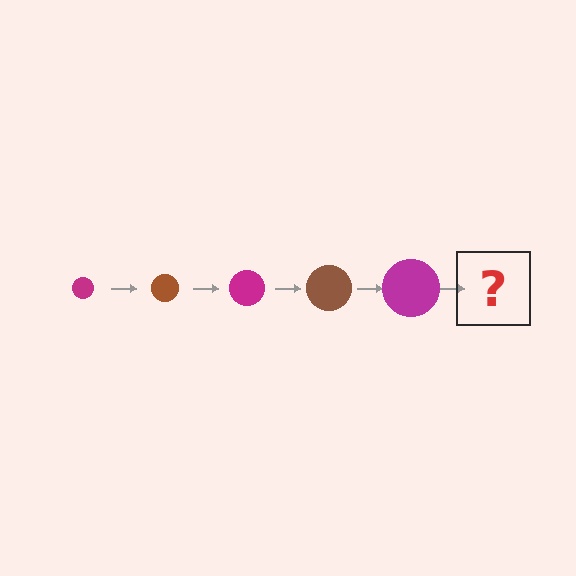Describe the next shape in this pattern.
It should be a brown circle, larger than the previous one.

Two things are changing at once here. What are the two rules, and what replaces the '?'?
The two rules are that the circle grows larger each step and the color cycles through magenta and brown. The '?' should be a brown circle, larger than the previous one.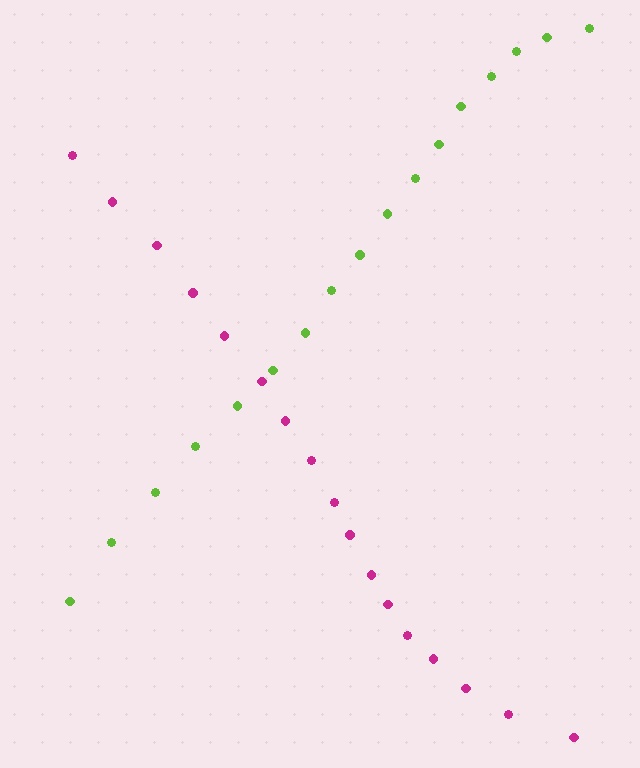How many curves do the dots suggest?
There are 2 distinct paths.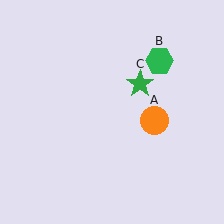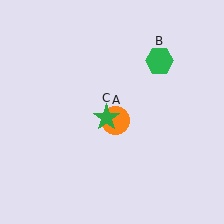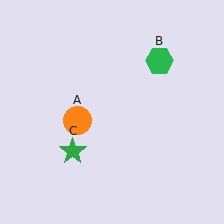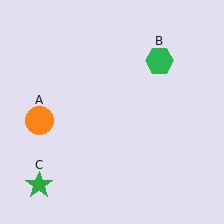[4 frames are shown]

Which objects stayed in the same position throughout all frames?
Green hexagon (object B) remained stationary.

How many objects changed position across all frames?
2 objects changed position: orange circle (object A), green star (object C).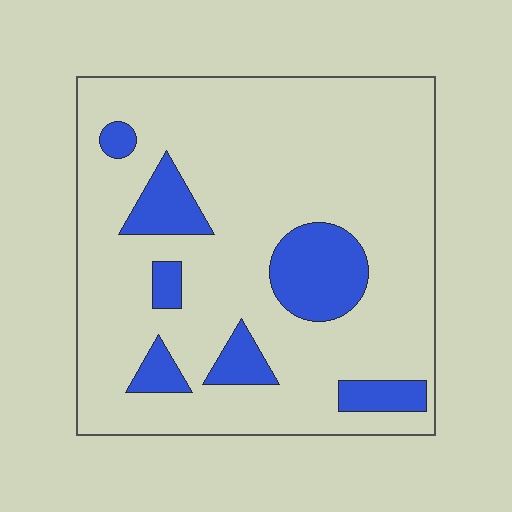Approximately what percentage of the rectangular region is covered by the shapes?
Approximately 15%.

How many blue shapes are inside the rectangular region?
7.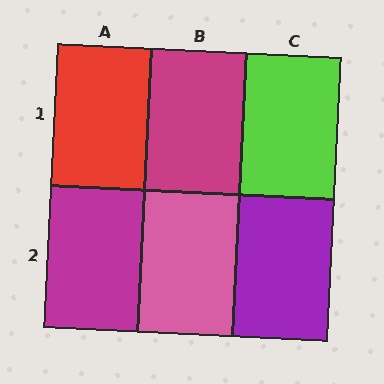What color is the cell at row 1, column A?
Red.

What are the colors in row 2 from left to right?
Magenta, pink, purple.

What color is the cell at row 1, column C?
Lime.